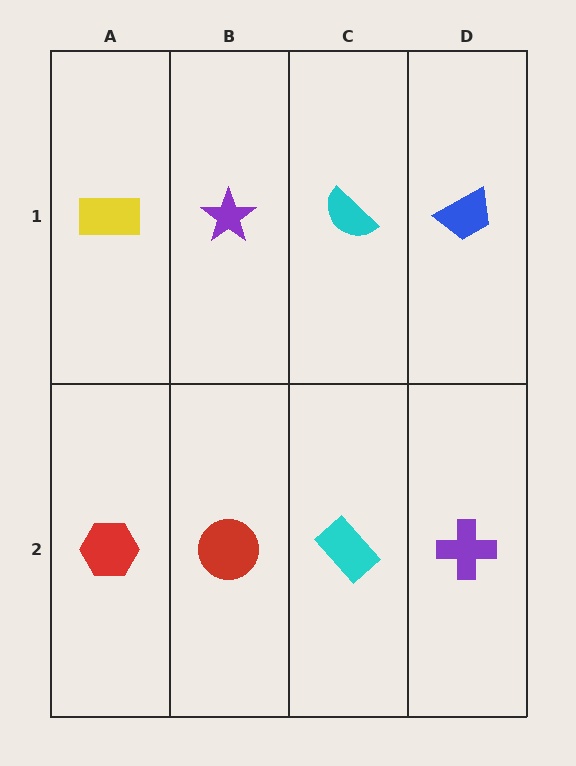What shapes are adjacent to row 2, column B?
A purple star (row 1, column B), a red hexagon (row 2, column A), a cyan rectangle (row 2, column C).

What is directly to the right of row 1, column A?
A purple star.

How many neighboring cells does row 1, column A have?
2.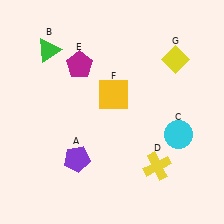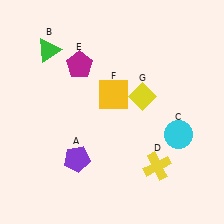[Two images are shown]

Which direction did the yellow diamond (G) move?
The yellow diamond (G) moved down.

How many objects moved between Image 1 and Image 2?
1 object moved between the two images.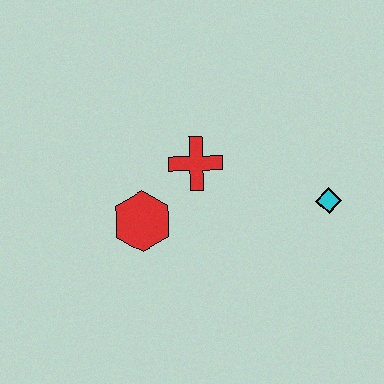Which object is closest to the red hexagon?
The red cross is closest to the red hexagon.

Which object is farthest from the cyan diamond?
The red hexagon is farthest from the cyan diamond.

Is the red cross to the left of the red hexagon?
No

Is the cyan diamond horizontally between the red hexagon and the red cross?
No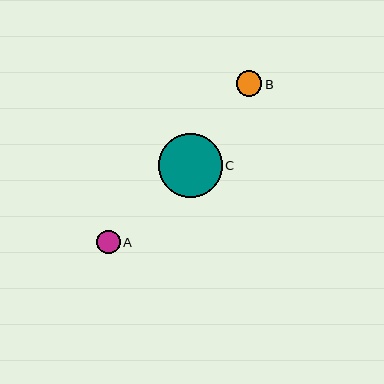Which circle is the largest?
Circle C is the largest with a size of approximately 64 pixels.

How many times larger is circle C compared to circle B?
Circle C is approximately 2.5 times the size of circle B.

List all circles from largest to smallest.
From largest to smallest: C, B, A.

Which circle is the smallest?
Circle A is the smallest with a size of approximately 23 pixels.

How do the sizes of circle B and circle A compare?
Circle B and circle A are approximately the same size.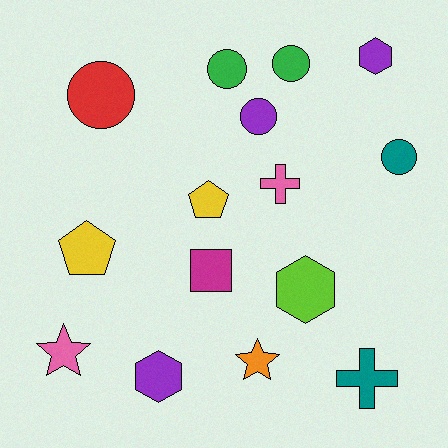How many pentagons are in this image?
There are 2 pentagons.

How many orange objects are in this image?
There is 1 orange object.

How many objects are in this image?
There are 15 objects.